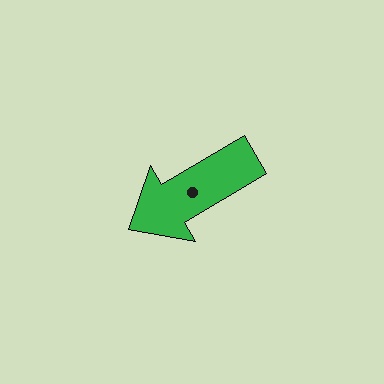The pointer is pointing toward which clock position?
Roughly 8 o'clock.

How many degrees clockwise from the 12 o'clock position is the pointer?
Approximately 240 degrees.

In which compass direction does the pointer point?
Southwest.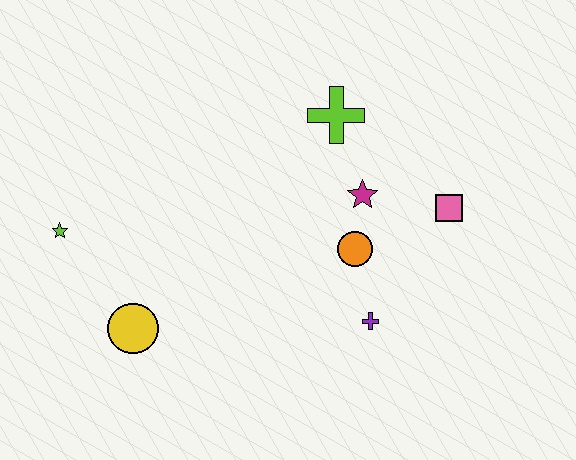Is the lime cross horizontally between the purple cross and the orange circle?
No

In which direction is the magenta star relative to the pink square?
The magenta star is to the left of the pink square.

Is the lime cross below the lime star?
No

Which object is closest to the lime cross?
The magenta star is closest to the lime cross.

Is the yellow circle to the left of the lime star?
No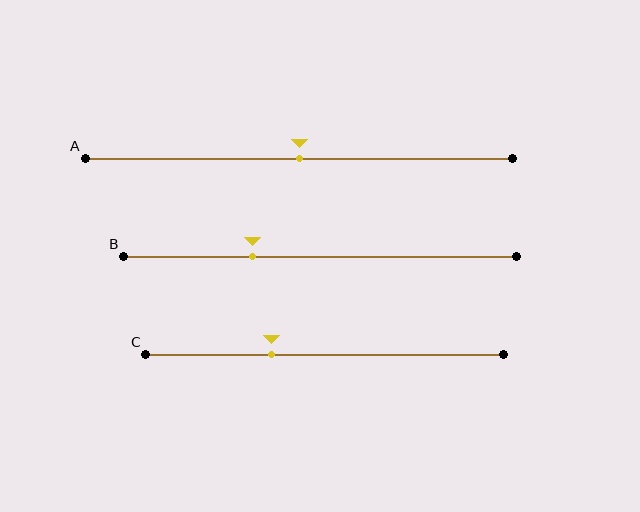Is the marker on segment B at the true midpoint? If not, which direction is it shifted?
No, the marker on segment B is shifted to the left by about 17% of the segment length.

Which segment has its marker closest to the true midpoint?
Segment A has its marker closest to the true midpoint.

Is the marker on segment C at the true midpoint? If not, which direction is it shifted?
No, the marker on segment C is shifted to the left by about 15% of the segment length.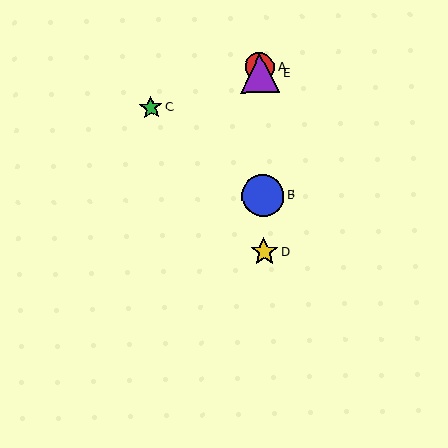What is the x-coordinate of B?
Object B is at x≈263.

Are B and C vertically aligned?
No, B is at x≈263 and C is at x≈151.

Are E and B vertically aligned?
Yes, both are at x≈260.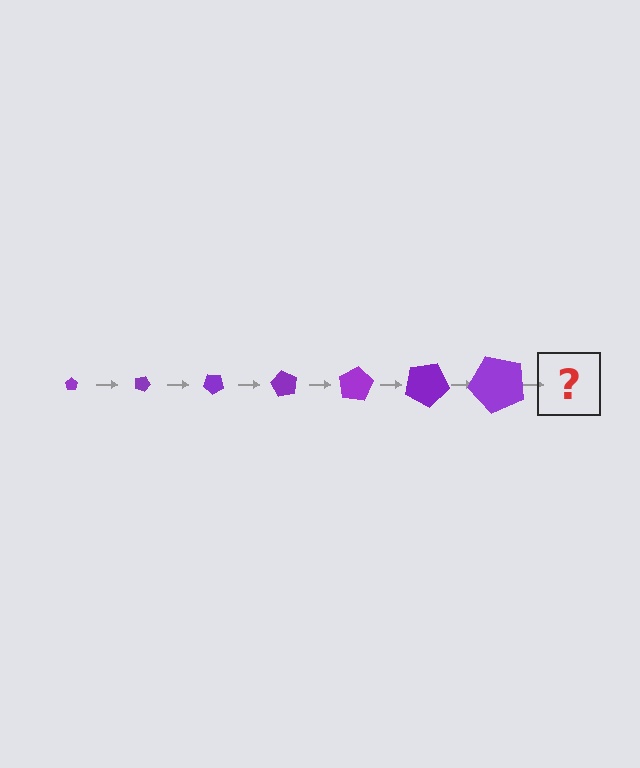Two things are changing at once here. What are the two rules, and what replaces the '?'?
The two rules are that the pentagon grows larger each step and it rotates 20 degrees each step. The '?' should be a pentagon, larger than the previous one and rotated 140 degrees from the start.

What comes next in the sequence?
The next element should be a pentagon, larger than the previous one and rotated 140 degrees from the start.